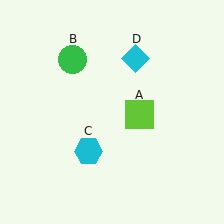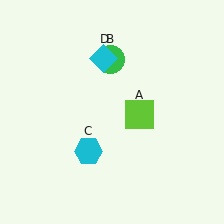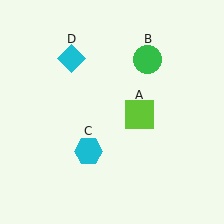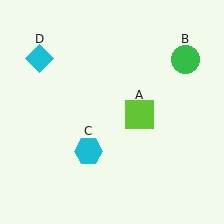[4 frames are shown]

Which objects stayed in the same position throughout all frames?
Lime square (object A) and cyan hexagon (object C) remained stationary.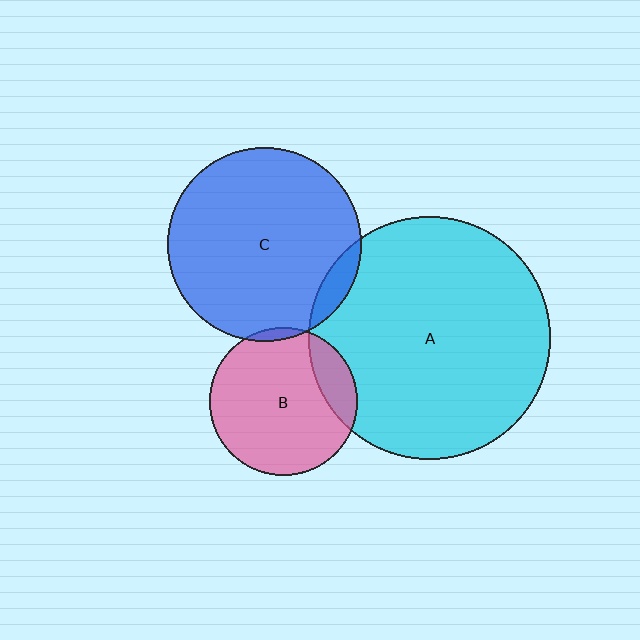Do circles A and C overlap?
Yes.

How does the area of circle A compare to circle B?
Approximately 2.7 times.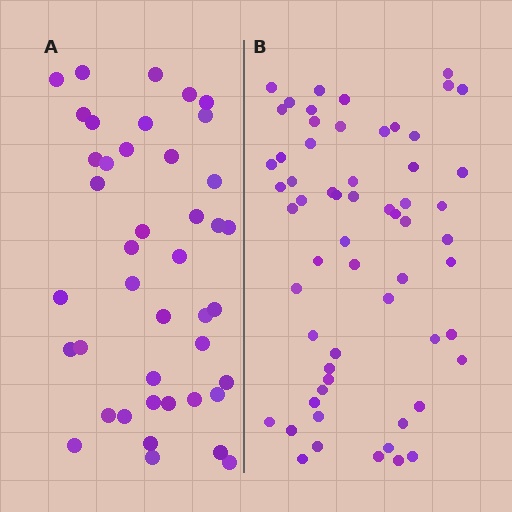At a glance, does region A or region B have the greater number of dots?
Region B (the right region) has more dots.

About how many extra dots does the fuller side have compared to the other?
Region B has approximately 20 more dots than region A.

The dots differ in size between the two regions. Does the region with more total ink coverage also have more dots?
No. Region A has more total ink coverage because its dots are larger, but region B actually contains more individual dots. Total area can be misleading — the number of items is what matters here.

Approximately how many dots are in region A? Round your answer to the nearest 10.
About 40 dots. (The exact count is 42, which rounds to 40.)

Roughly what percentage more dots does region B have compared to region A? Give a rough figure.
About 45% more.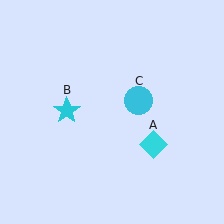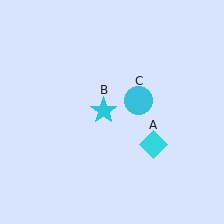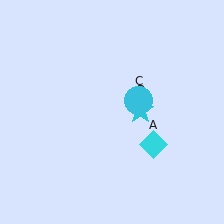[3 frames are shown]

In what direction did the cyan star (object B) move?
The cyan star (object B) moved right.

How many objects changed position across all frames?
1 object changed position: cyan star (object B).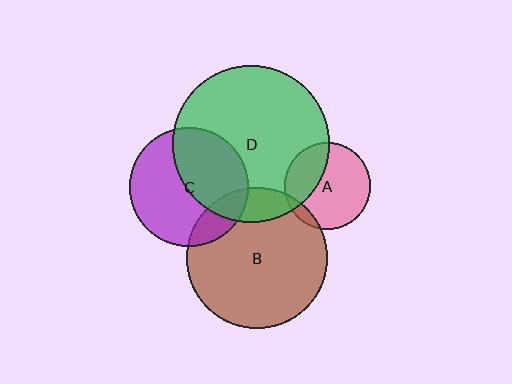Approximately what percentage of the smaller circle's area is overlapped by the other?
Approximately 15%.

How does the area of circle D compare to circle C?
Approximately 1.7 times.